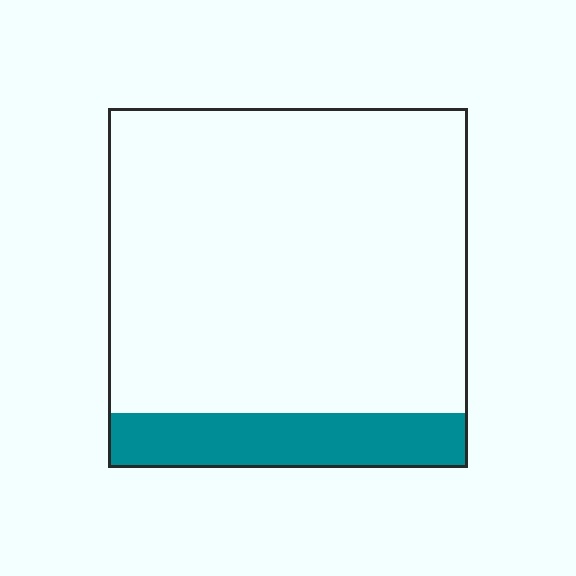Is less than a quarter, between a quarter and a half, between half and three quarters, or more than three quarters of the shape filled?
Less than a quarter.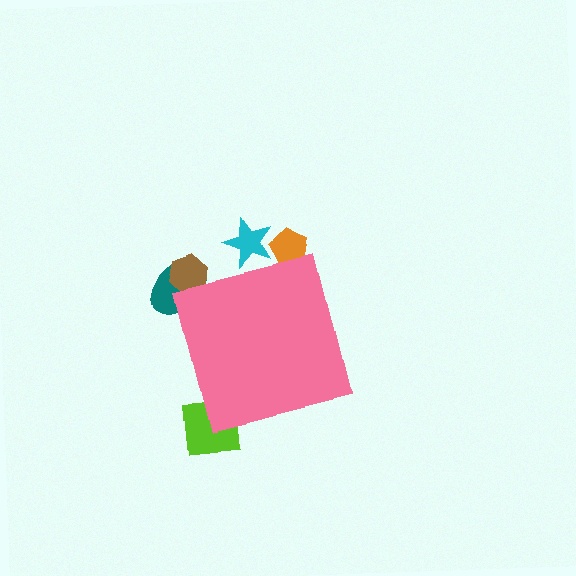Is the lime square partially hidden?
Yes, the lime square is partially hidden behind the pink square.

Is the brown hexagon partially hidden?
Yes, the brown hexagon is partially hidden behind the pink square.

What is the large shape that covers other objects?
A pink square.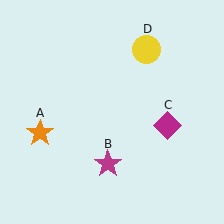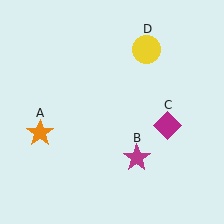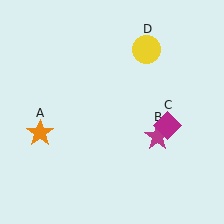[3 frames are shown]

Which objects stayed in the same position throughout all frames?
Orange star (object A) and magenta diamond (object C) and yellow circle (object D) remained stationary.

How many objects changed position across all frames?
1 object changed position: magenta star (object B).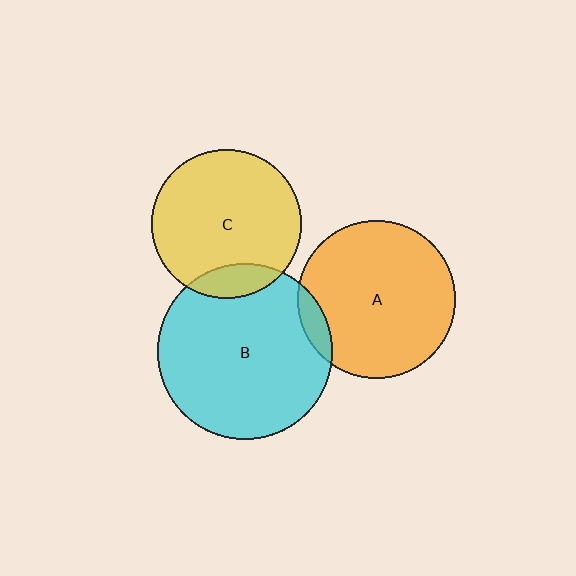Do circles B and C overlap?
Yes.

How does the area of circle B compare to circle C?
Approximately 1.4 times.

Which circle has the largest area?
Circle B (cyan).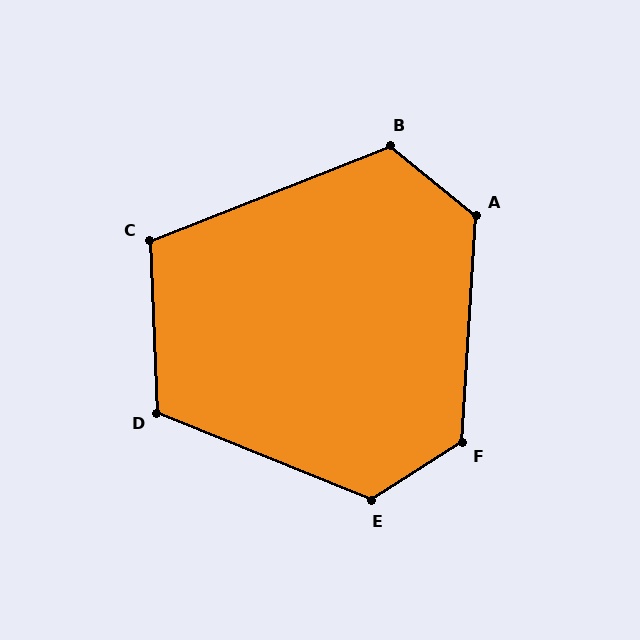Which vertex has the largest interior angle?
F, at approximately 126 degrees.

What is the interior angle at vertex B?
Approximately 120 degrees (obtuse).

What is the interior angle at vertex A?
Approximately 126 degrees (obtuse).